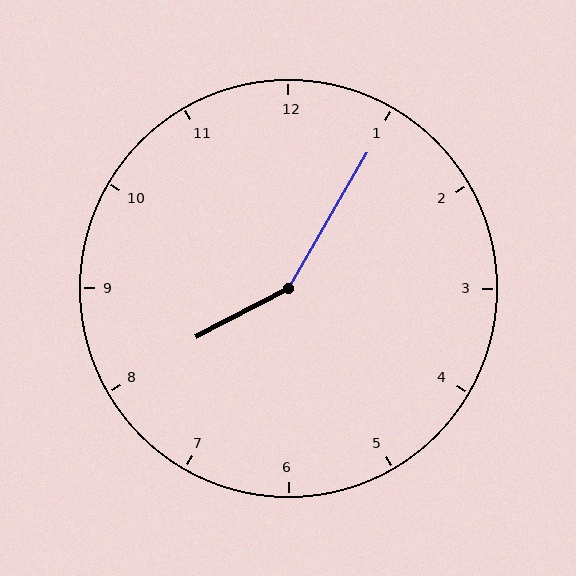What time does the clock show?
8:05.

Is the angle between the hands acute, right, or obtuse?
It is obtuse.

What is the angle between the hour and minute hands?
Approximately 148 degrees.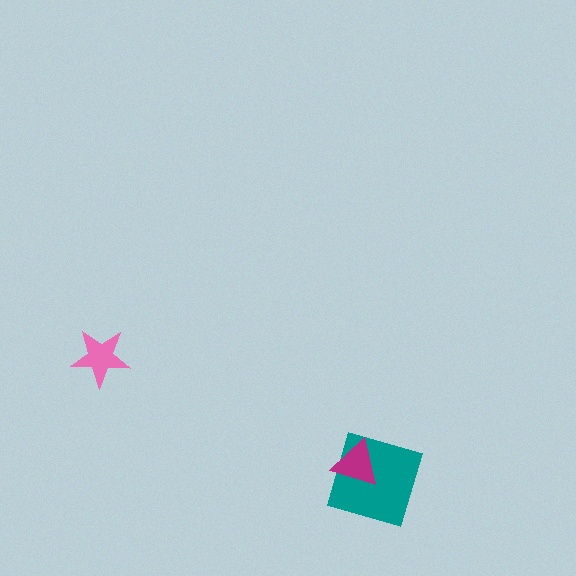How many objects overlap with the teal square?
1 object overlaps with the teal square.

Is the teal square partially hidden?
Yes, it is partially covered by another shape.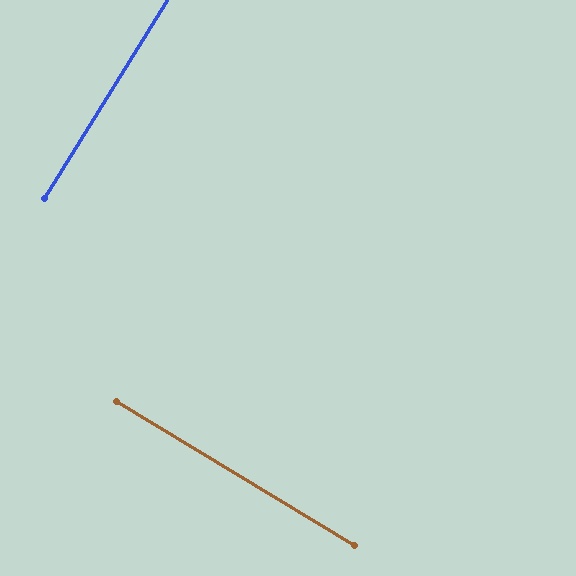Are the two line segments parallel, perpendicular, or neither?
Perpendicular — they meet at approximately 89°.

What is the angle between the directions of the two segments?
Approximately 89 degrees.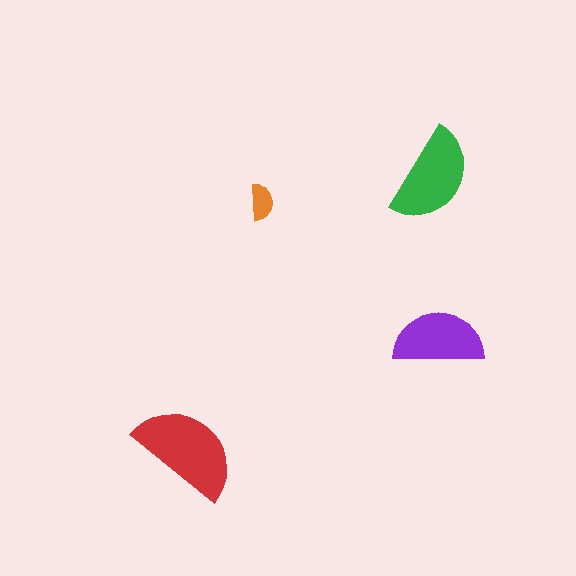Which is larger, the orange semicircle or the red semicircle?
The red one.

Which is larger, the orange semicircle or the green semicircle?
The green one.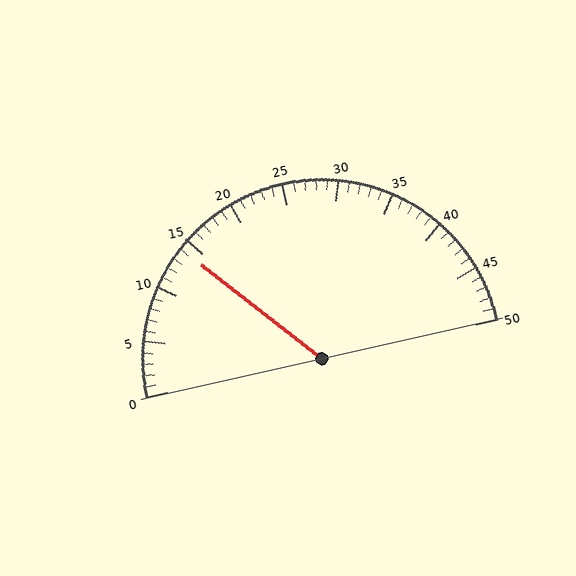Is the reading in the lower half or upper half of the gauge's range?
The reading is in the lower half of the range (0 to 50).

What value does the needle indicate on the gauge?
The needle indicates approximately 14.